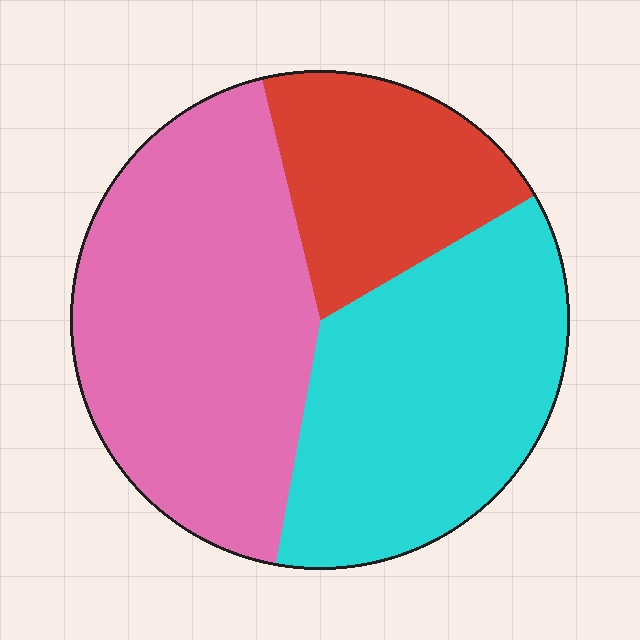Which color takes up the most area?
Pink, at roughly 45%.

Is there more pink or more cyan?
Pink.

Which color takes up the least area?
Red, at roughly 20%.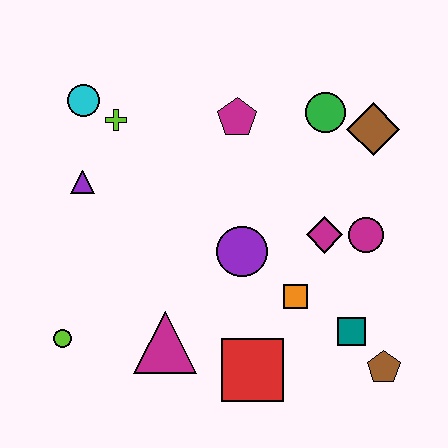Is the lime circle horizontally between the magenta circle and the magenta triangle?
No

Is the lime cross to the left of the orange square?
Yes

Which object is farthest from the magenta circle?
The lime circle is farthest from the magenta circle.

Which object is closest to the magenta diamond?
The magenta circle is closest to the magenta diamond.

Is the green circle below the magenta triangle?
No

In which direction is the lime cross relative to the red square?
The lime cross is above the red square.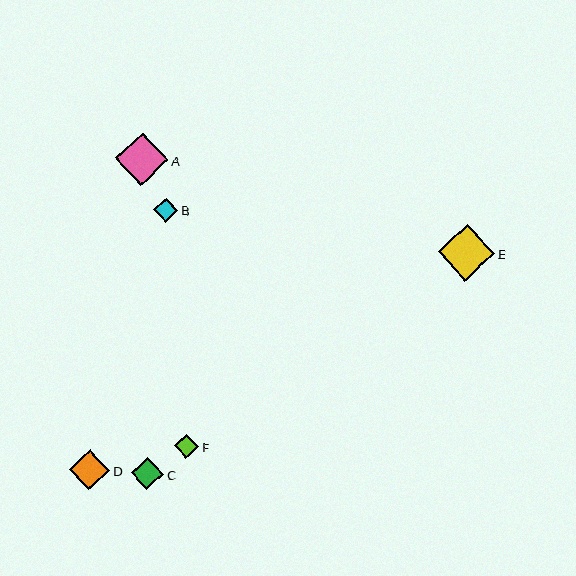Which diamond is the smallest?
Diamond F is the smallest with a size of approximately 24 pixels.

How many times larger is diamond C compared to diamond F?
Diamond C is approximately 1.4 times the size of diamond F.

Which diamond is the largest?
Diamond E is the largest with a size of approximately 57 pixels.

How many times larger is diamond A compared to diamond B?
Diamond A is approximately 2.2 times the size of diamond B.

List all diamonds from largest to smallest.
From largest to smallest: E, A, D, C, B, F.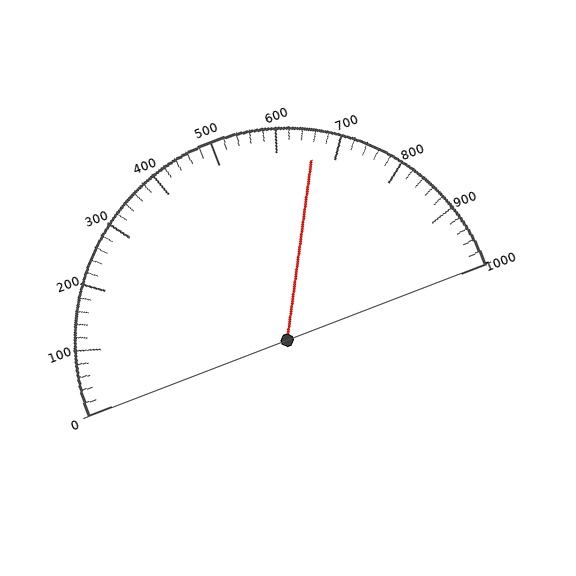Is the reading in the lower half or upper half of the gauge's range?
The reading is in the upper half of the range (0 to 1000).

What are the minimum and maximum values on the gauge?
The gauge ranges from 0 to 1000.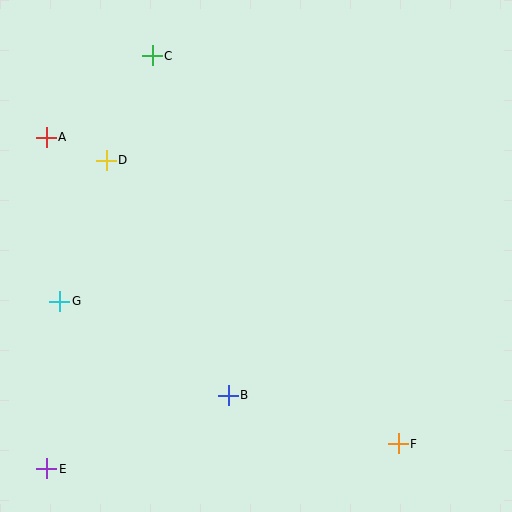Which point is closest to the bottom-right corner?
Point F is closest to the bottom-right corner.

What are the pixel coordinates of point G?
Point G is at (60, 301).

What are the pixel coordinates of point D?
Point D is at (106, 160).